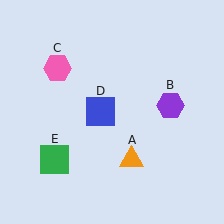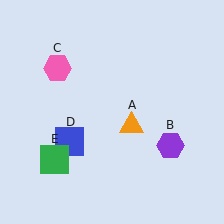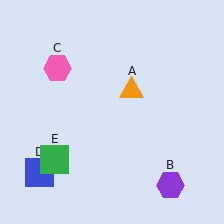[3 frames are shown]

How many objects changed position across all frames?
3 objects changed position: orange triangle (object A), purple hexagon (object B), blue square (object D).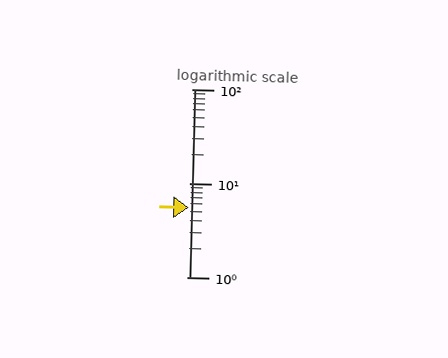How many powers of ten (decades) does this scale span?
The scale spans 2 decades, from 1 to 100.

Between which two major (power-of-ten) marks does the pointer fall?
The pointer is between 1 and 10.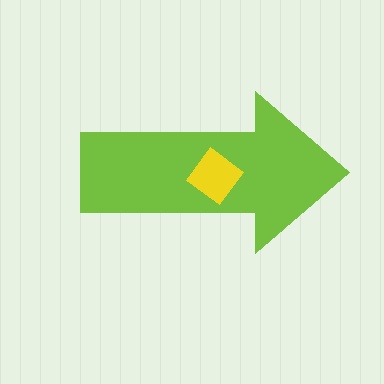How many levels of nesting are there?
2.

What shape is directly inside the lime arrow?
The yellow diamond.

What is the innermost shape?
The yellow diamond.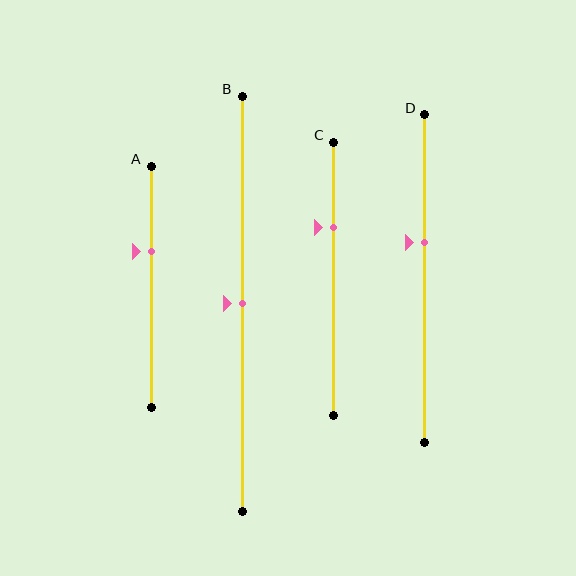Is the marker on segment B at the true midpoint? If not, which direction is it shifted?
Yes, the marker on segment B is at the true midpoint.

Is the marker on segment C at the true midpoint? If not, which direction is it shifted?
No, the marker on segment C is shifted upward by about 19% of the segment length.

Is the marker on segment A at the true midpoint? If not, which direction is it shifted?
No, the marker on segment A is shifted upward by about 15% of the segment length.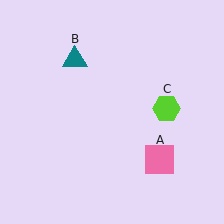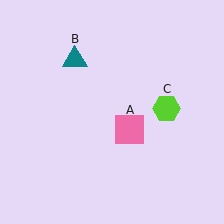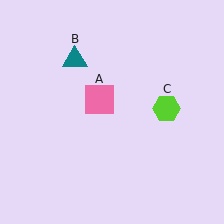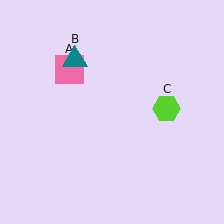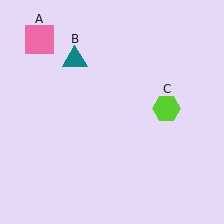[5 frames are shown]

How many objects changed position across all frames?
1 object changed position: pink square (object A).